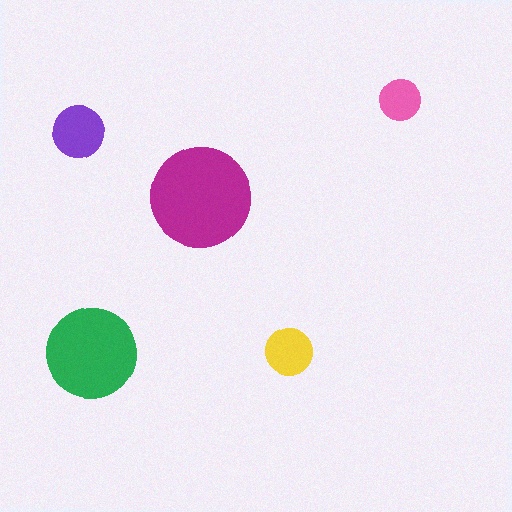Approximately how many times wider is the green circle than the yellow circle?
About 2 times wider.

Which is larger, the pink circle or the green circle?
The green one.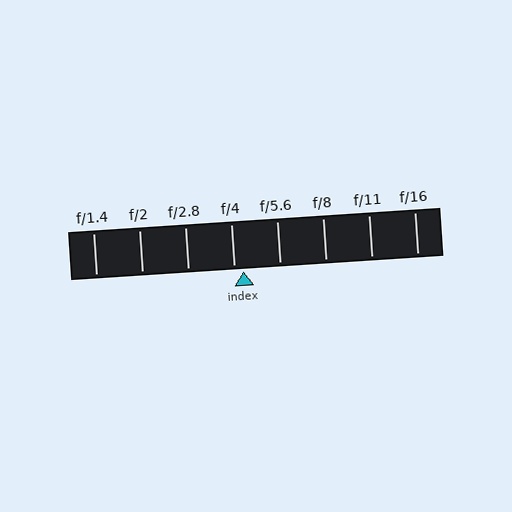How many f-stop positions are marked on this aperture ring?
There are 8 f-stop positions marked.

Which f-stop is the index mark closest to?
The index mark is closest to f/4.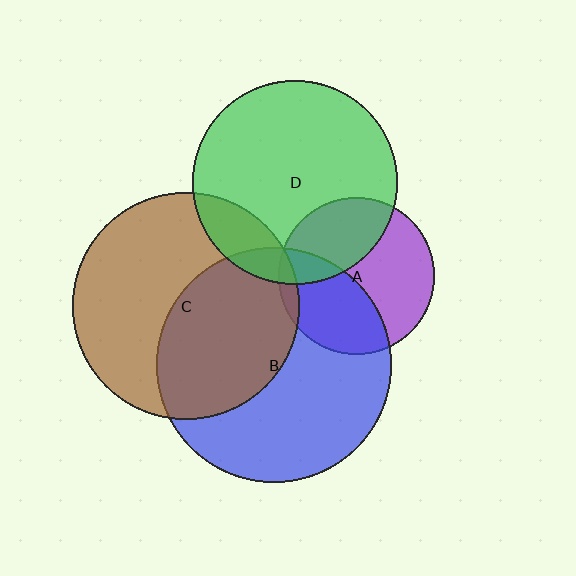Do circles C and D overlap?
Yes.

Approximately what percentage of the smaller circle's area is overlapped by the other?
Approximately 15%.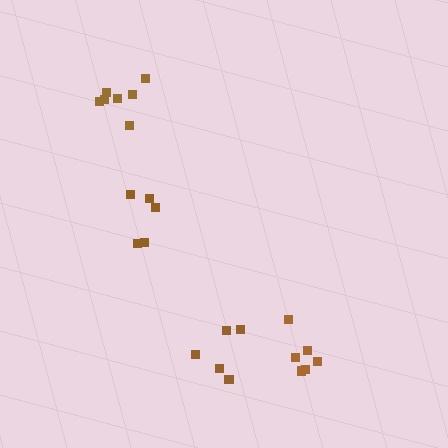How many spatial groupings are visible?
There are 4 spatial groupings.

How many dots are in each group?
Group 1: 5 dots, Group 2: 7 dots, Group 3: 6 dots, Group 4: 5 dots (23 total).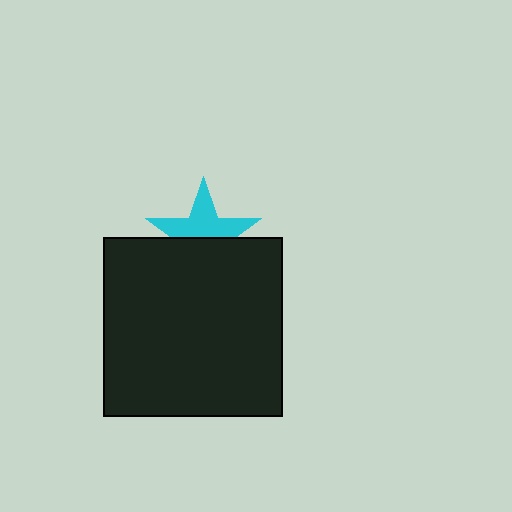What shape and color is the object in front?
The object in front is a black square.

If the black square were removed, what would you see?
You would see the complete cyan star.